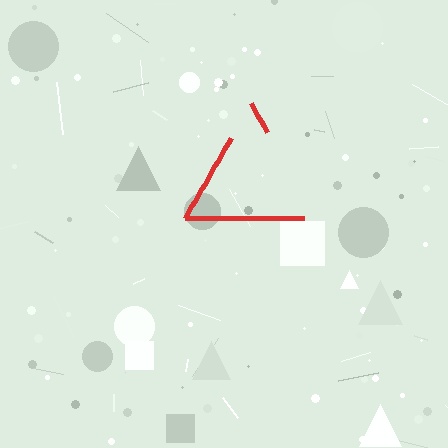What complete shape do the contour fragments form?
The contour fragments form a triangle.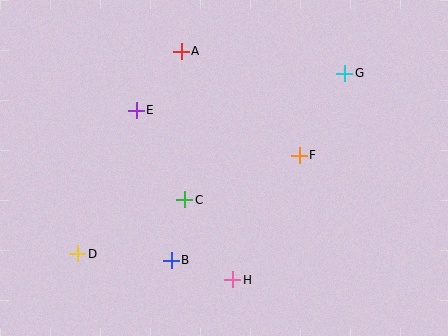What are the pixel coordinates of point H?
Point H is at (233, 280).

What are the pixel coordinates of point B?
Point B is at (171, 260).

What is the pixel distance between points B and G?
The distance between B and G is 255 pixels.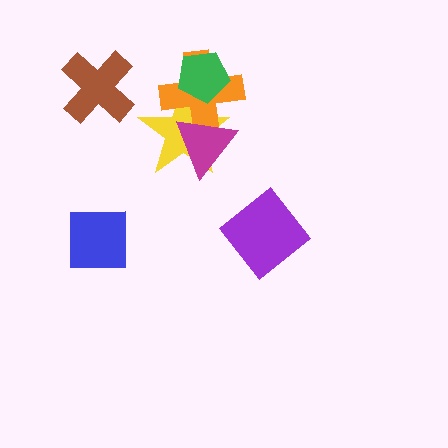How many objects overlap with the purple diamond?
0 objects overlap with the purple diamond.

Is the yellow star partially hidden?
Yes, it is partially covered by another shape.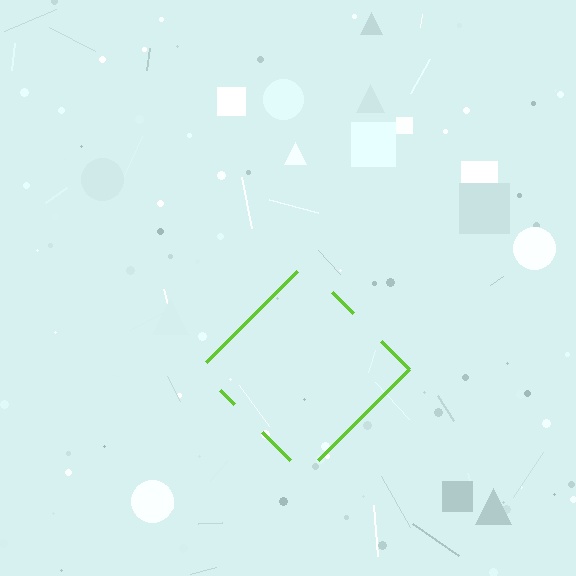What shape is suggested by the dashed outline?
The dashed outline suggests a diamond.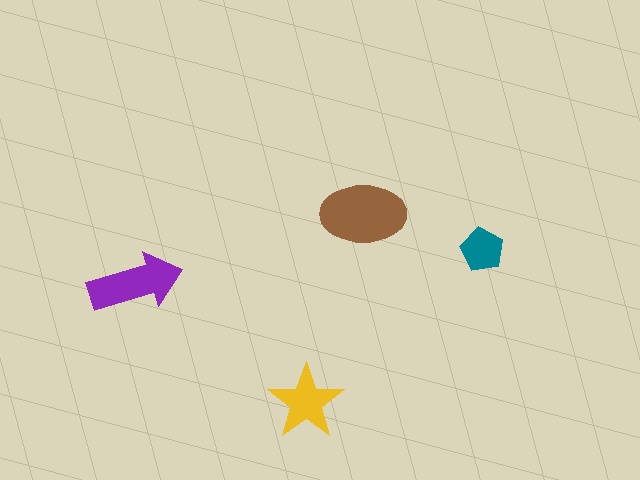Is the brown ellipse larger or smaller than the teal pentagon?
Larger.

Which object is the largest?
The brown ellipse.